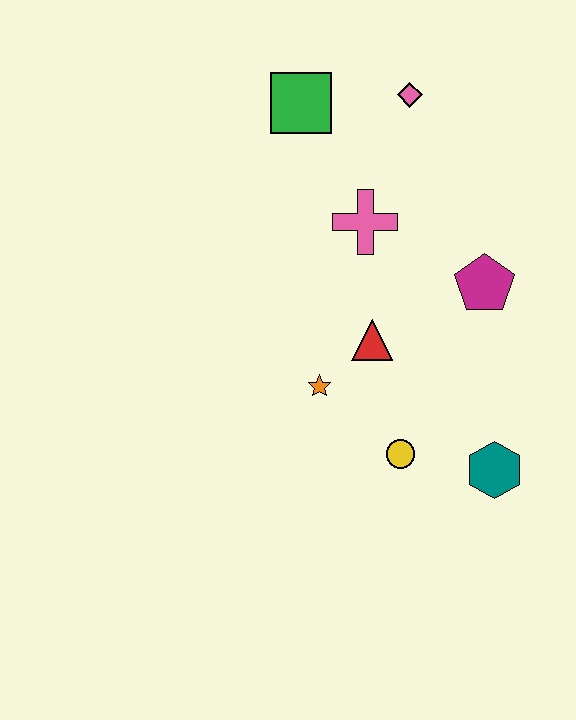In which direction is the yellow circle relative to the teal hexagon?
The yellow circle is to the left of the teal hexagon.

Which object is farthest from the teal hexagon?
The green square is farthest from the teal hexagon.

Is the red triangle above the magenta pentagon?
No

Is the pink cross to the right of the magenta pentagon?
No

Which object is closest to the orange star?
The red triangle is closest to the orange star.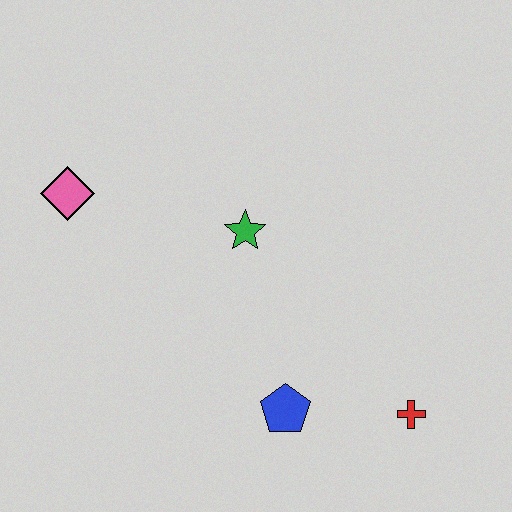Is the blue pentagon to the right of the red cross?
No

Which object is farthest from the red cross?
The pink diamond is farthest from the red cross.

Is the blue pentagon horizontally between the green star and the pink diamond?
No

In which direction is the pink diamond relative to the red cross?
The pink diamond is to the left of the red cross.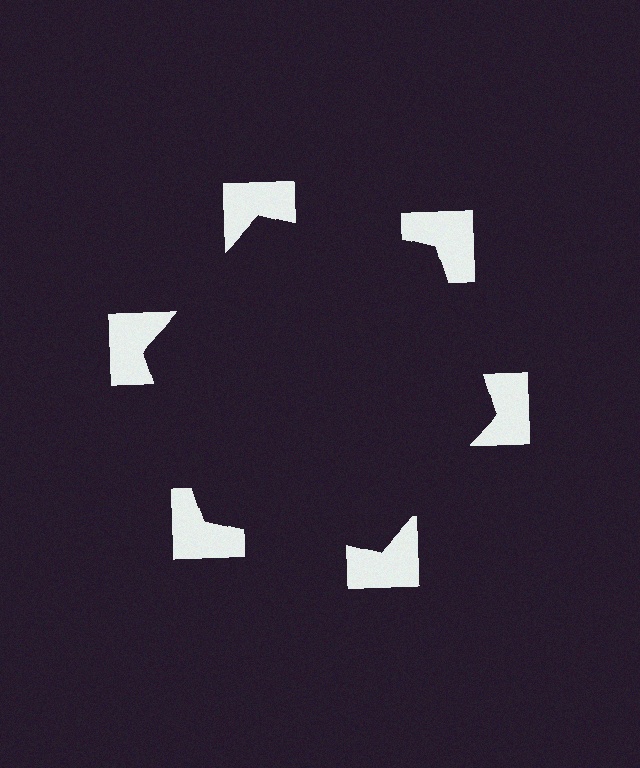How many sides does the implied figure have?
6 sides.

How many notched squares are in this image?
There are 6 — one at each vertex of the illusory hexagon.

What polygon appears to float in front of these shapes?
An illusory hexagon — its edges are inferred from the aligned wedge cuts in the notched squares, not physically drawn.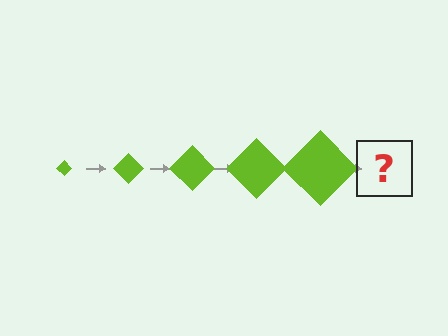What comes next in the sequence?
The next element should be a lime diamond, larger than the previous one.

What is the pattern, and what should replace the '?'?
The pattern is that the diamond gets progressively larger each step. The '?' should be a lime diamond, larger than the previous one.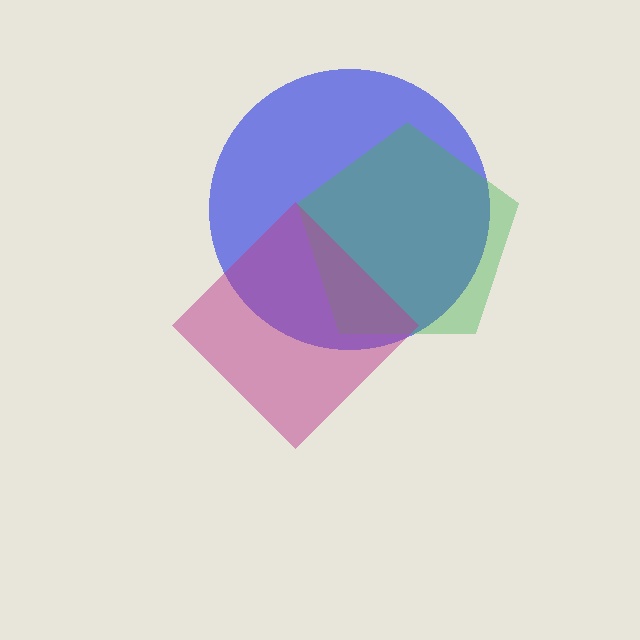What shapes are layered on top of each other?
The layered shapes are: a blue circle, a green pentagon, a magenta diamond.